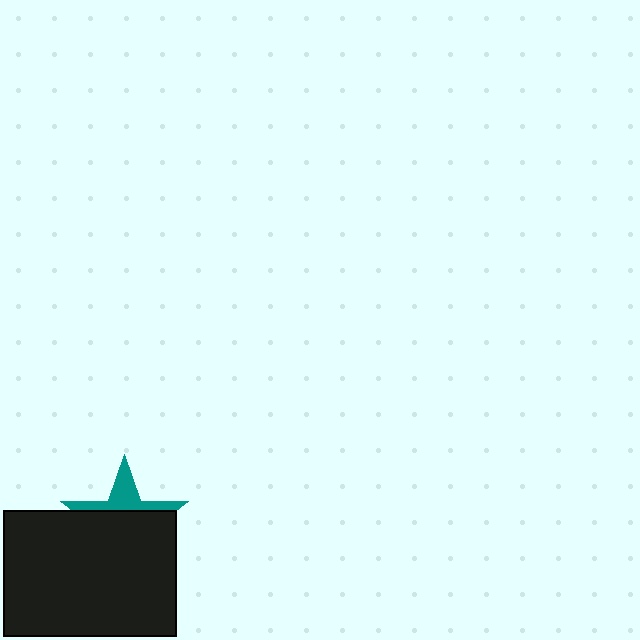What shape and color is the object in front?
The object in front is a black rectangle.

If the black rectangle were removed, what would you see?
You would see the complete teal star.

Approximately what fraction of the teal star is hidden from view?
Roughly 68% of the teal star is hidden behind the black rectangle.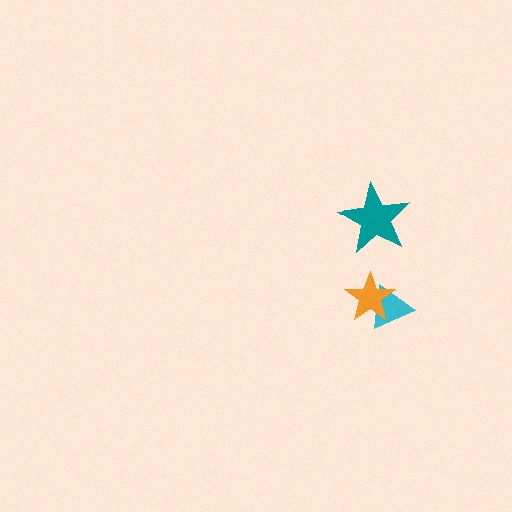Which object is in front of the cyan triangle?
The orange star is in front of the cyan triangle.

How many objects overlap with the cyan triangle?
1 object overlaps with the cyan triangle.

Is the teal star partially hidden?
No, no other shape covers it.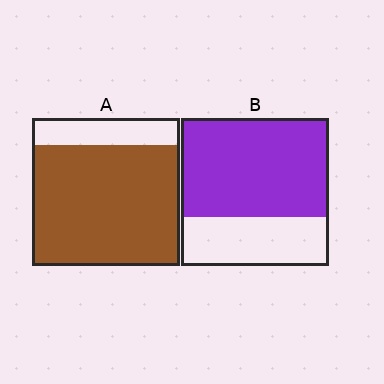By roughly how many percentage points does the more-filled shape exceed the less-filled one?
By roughly 15 percentage points (A over B).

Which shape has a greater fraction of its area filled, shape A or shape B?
Shape A.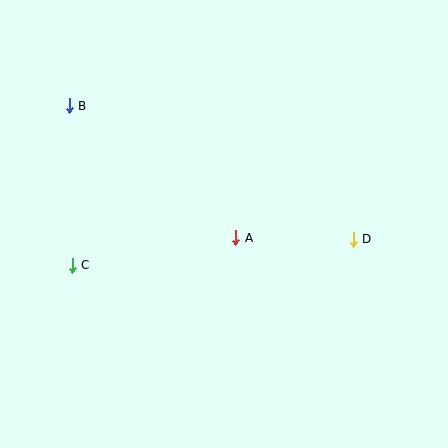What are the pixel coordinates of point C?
Point C is at (72, 265).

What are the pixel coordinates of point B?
Point B is at (69, 106).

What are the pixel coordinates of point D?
Point D is at (353, 239).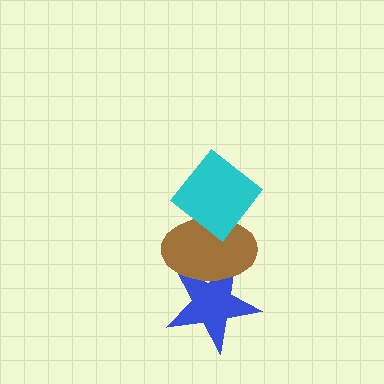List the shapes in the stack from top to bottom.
From top to bottom: the cyan diamond, the brown ellipse, the blue star.